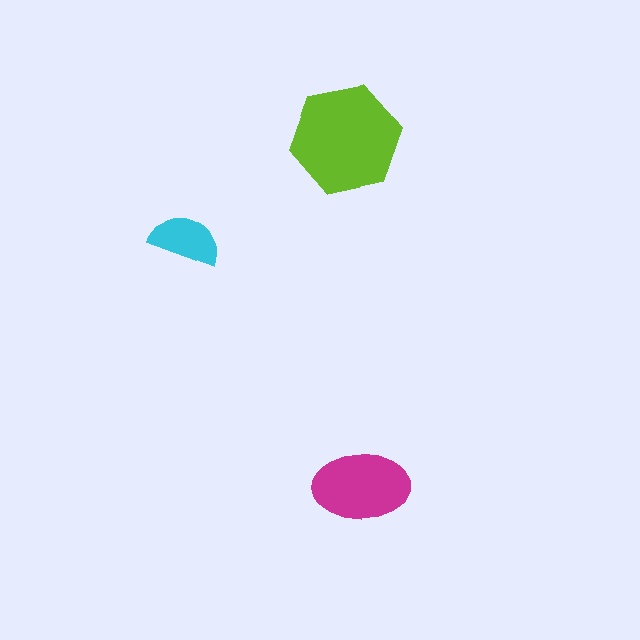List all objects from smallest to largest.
The cyan semicircle, the magenta ellipse, the lime hexagon.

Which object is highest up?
The lime hexagon is topmost.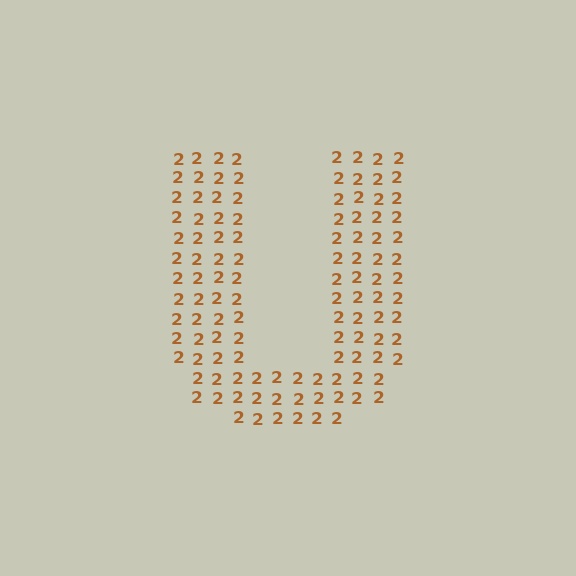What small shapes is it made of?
It is made of small digit 2's.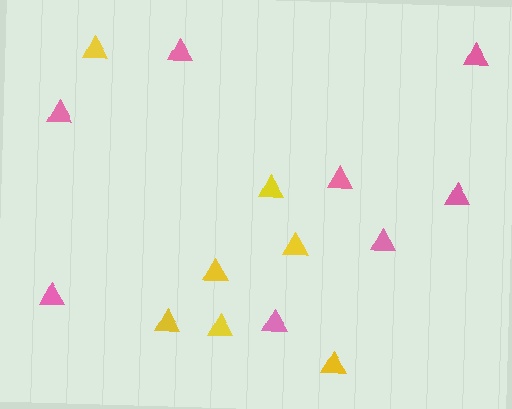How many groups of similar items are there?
There are 2 groups: one group of yellow triangles (7) and one group of pink triangles (8).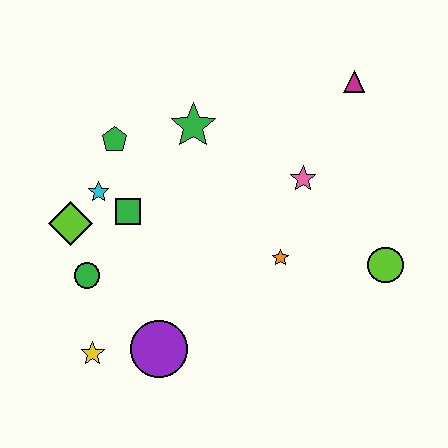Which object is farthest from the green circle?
The magenta triangle is farthest from the green circle.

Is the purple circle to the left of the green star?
Yes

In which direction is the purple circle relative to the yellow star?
The purple circle is to the right of the yellow star.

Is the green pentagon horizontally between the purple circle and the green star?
No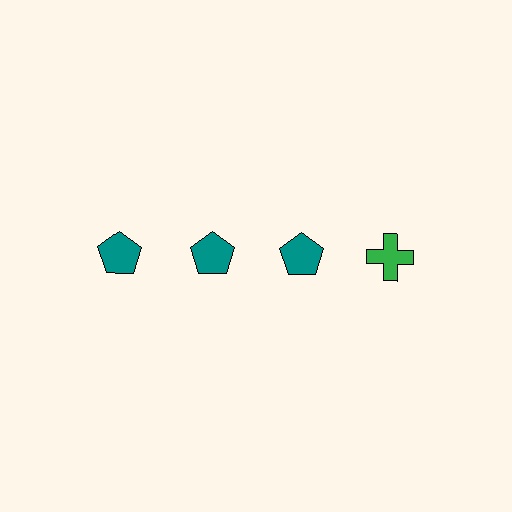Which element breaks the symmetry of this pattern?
The green cross in the top row, second from right column breaks the symmetry. All other shapes are teal pentagons.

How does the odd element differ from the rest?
It differs in both color (green instead of teal) and shape (cross instead of pentagon).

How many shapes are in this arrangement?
There are 4 shapes arranged in a grid pattern.